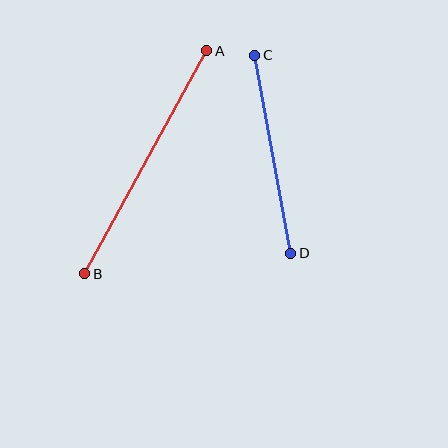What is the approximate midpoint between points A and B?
The midpoint is at approximately (146, 162) pixels.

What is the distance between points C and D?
The distance is approximately 201 pixels.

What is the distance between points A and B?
The distance is approximately 254 pixels.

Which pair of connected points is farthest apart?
Points A and B are farthest apart.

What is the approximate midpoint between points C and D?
The midpoint is at approximately (273, 154) pixels.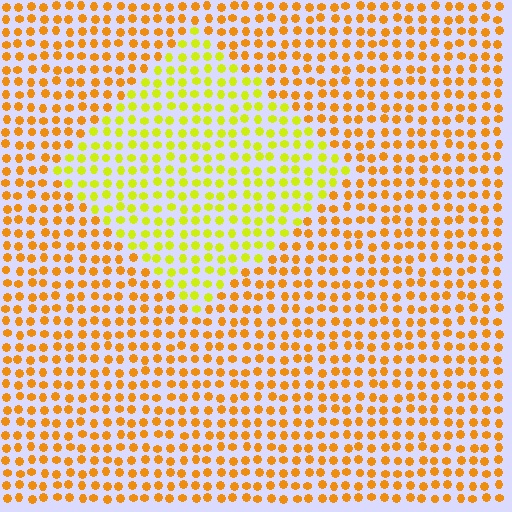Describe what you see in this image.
The image is filled with small orange elements in a uniform arrangement. A diamond-shaped region is visible where the elements are tinted to a slightly different hue, forming a subtle color boundary.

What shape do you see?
I see a diamond.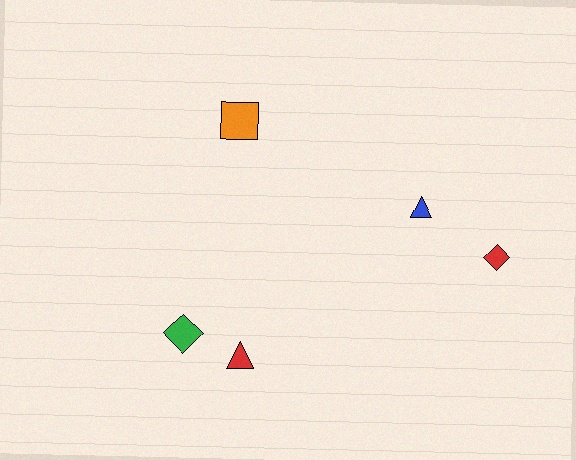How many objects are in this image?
There are 5 objects.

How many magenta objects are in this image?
There are no magenta objects.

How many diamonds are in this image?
There are 2 diamonds.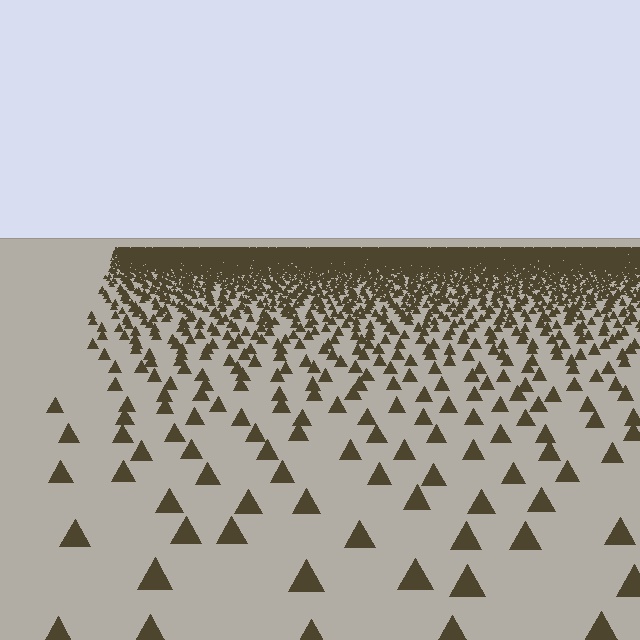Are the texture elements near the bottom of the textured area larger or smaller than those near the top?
Larger. Near the bottom, elements are closer to the viewer and appear at a bigger on-screen size.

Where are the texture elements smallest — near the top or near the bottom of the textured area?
Near the top.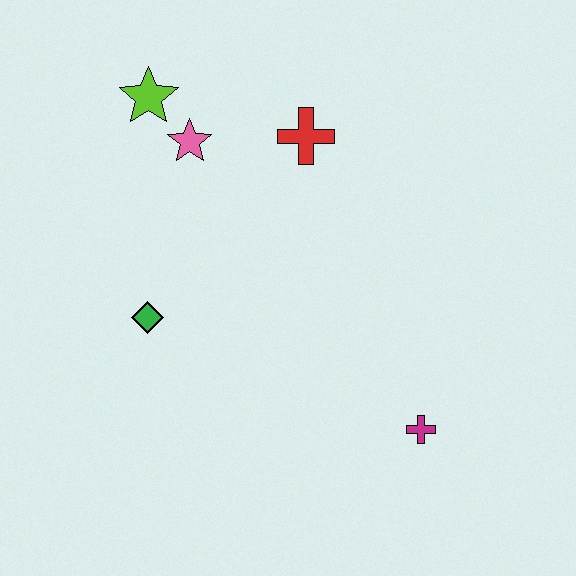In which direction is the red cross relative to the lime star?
The red cross is to the right of the lime star.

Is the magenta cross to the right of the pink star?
Yes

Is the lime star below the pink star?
No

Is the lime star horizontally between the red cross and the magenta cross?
No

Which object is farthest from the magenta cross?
The lime star is farthest from the magenta cross.